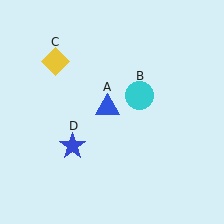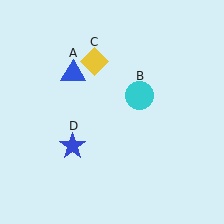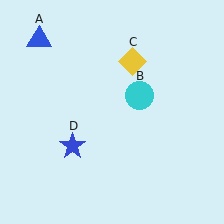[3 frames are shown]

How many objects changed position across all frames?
2 objects changed position: blue triangle (object A), yellow diamond (object C).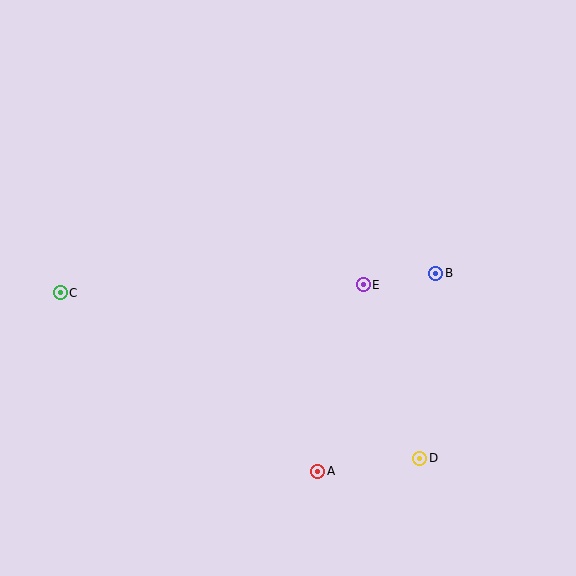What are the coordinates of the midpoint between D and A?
The midpoint between D and A is at (369, 465).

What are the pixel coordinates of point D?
Point D is at (420, 458).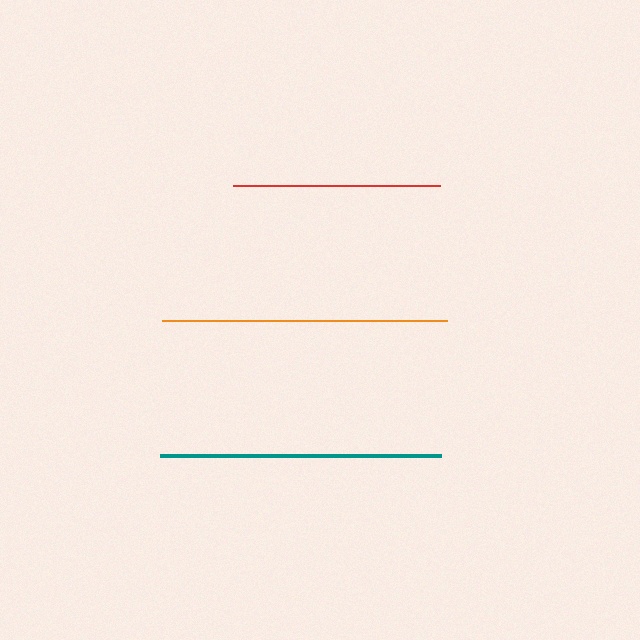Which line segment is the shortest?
The red line is the shortest at approximately 207 pixels.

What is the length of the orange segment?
The orange segment is approximately 285 pixels long.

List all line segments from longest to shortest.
From longest to shortest: orange, teal, red.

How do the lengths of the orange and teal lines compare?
The orange and teal lines are approximately the same length.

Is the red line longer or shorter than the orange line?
The orange line is longer than the red line.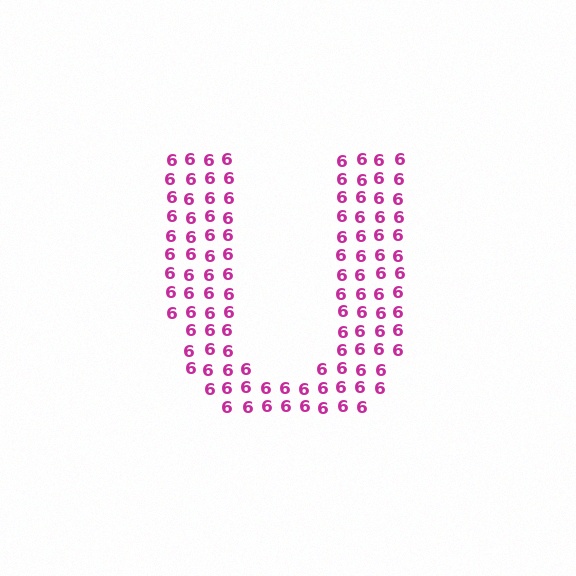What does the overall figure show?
The overall figure shows the letter U.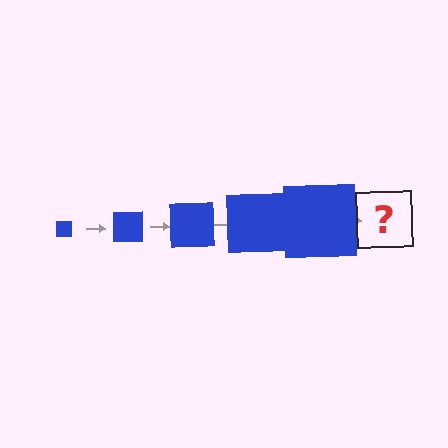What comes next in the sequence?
The next element should be a blue square, larger than the previous one.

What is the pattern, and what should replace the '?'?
The pattern is that the square gets progressively larger each step. The '?' should be a blue square, larger than the previous one.